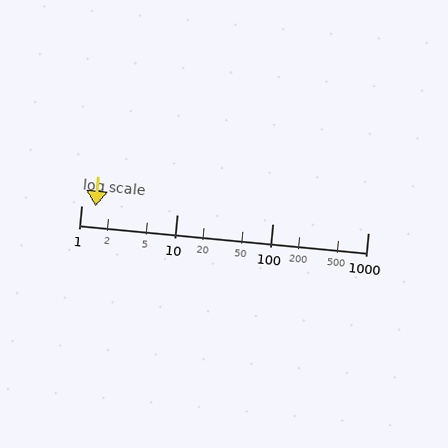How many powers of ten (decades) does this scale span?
The scale spans 3 decades, from 1 to 1000.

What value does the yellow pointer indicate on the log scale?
The pointer indicates approximately 1.4.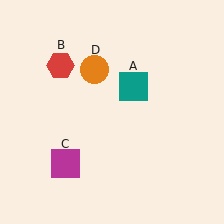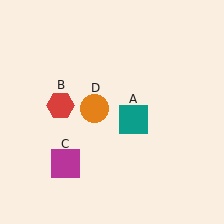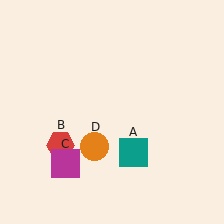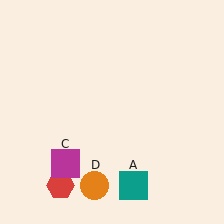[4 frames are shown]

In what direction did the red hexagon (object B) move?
The red hexagon (object B) moved down.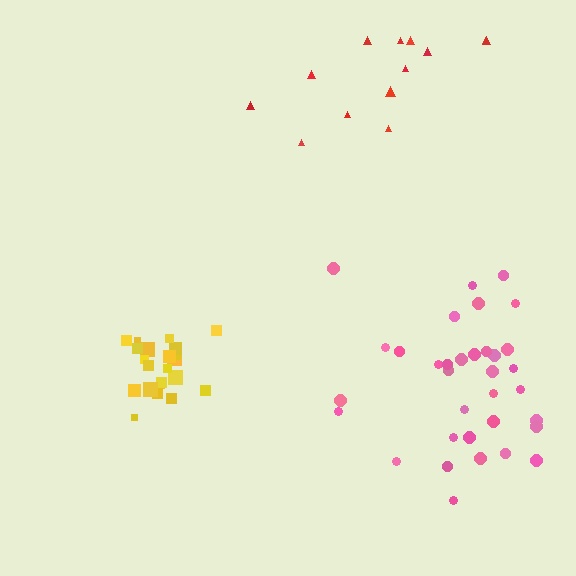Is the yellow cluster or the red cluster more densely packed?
Yellow.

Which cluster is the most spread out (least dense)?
Red.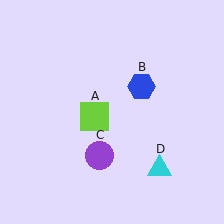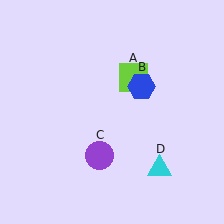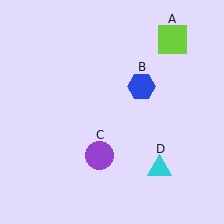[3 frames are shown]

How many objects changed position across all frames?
1 object changed position: lime square (object A).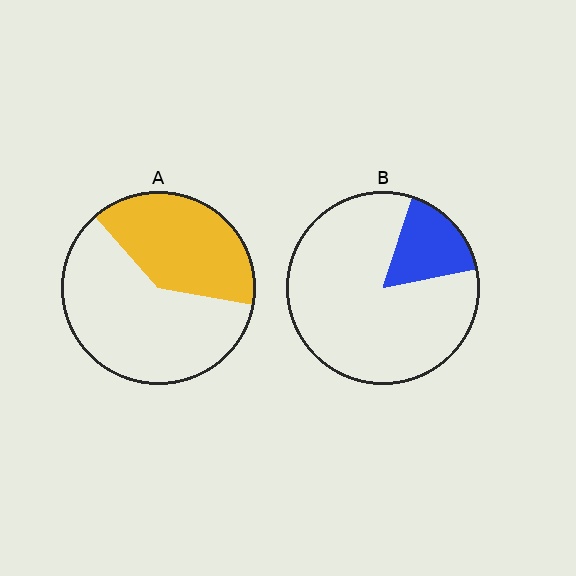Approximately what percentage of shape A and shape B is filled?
A is approximately 40% and B is approximately 15%.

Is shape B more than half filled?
No.